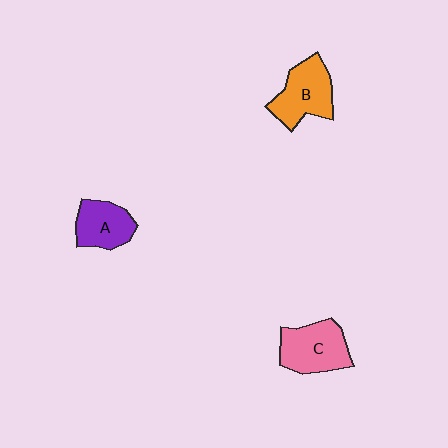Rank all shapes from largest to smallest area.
From largest to smallest: C (pink), B (orange), A (purple).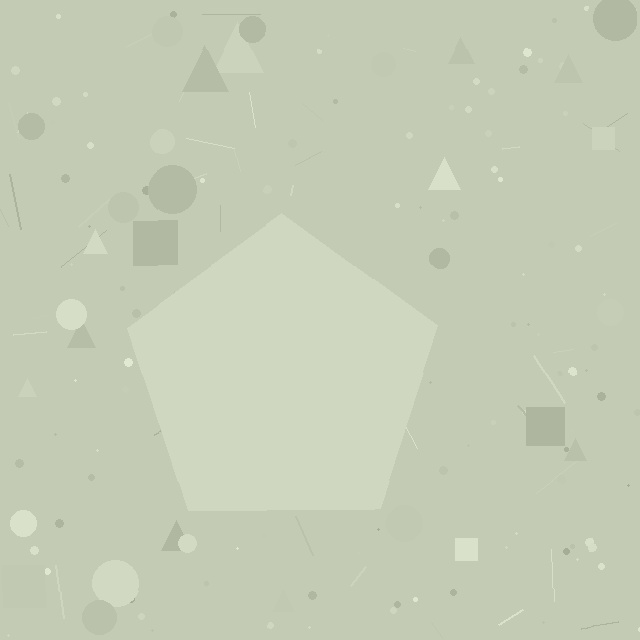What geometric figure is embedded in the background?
A pentagon is embedded in the background.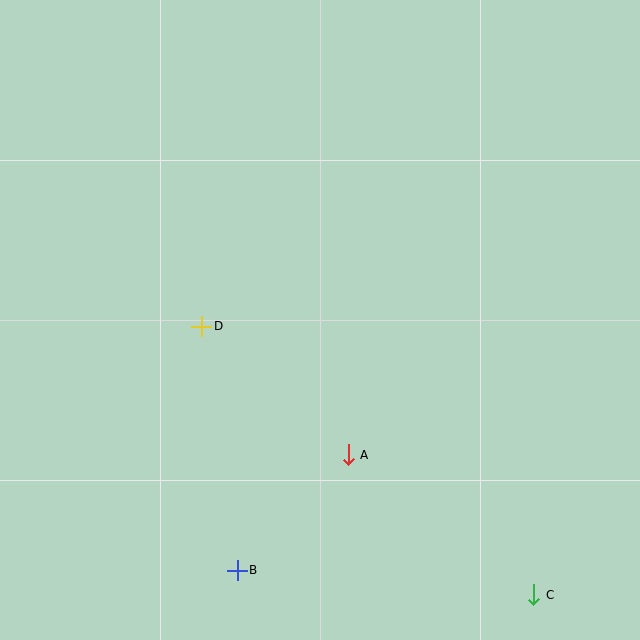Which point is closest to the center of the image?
Point D at (202, 326) is closest to the center.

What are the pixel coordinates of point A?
Point A is at (348, 455).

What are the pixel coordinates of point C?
Point C is at (534, 595).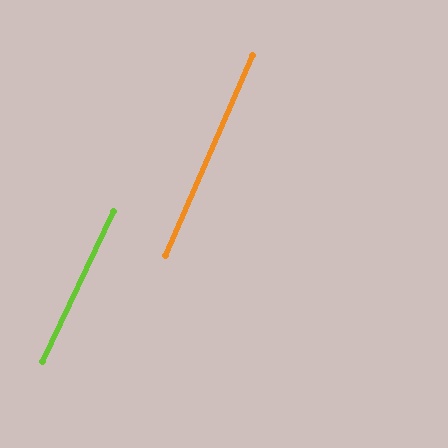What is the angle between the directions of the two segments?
Approximately 2 degrees.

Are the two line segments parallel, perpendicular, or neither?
Parallel — their directions differ by only 2.0°.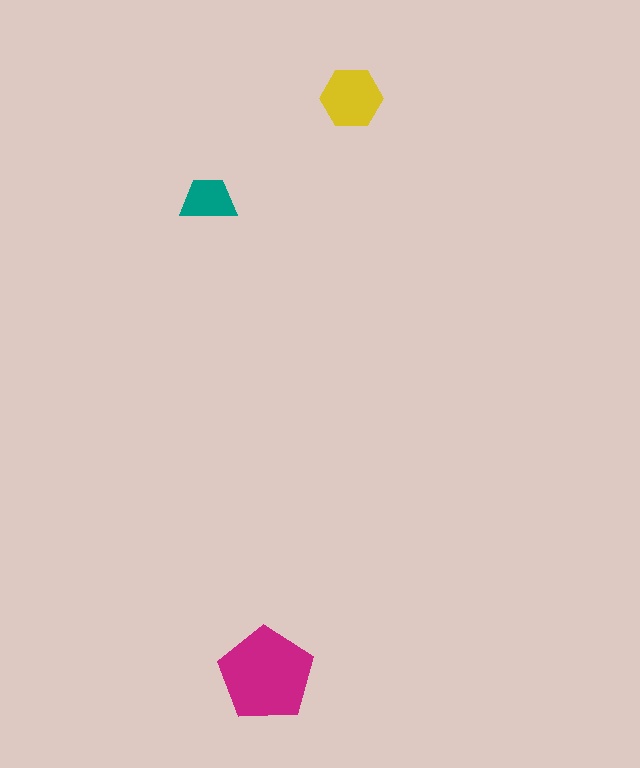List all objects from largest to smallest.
The magenta pentagon, the yellow hexagon, the teal trapezoid.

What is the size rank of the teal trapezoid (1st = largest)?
3rd.